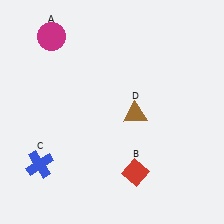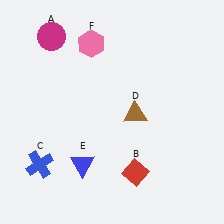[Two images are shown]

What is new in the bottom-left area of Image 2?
A blue triangle (E) was added in the bottom-left area of Image 2.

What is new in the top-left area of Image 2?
A pink hexagon (F) was added in the top-left area of Image 2.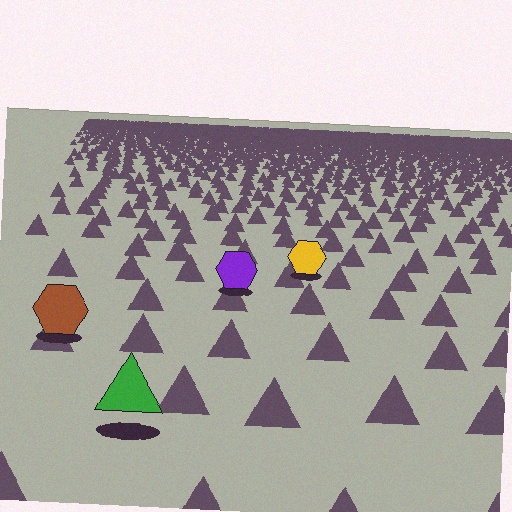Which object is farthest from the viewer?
The yellow hexagon is farthest from the viewer. It appears smaller and the ground texture around it is denser.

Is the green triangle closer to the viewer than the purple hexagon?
Yes. The green triangle is closer — you can tell from the texture gradient: the ground texture is coarser near it.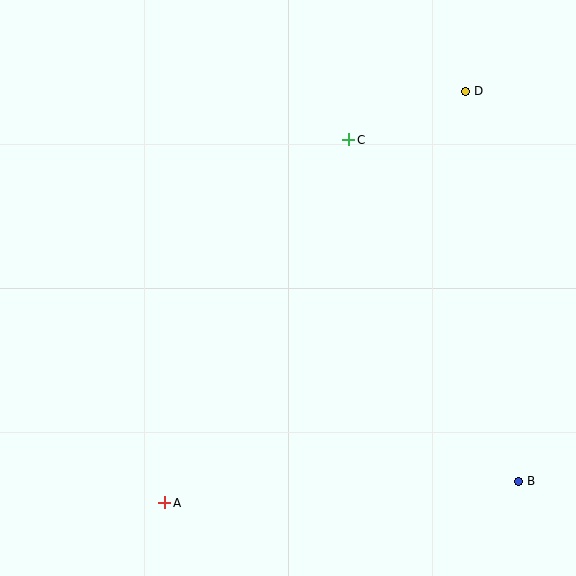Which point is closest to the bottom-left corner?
Point A is closest to the bottom-left corner.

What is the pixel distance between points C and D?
The distance between C and D is 127 pixels.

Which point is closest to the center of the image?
Point C at (349, 140) is closest to the center.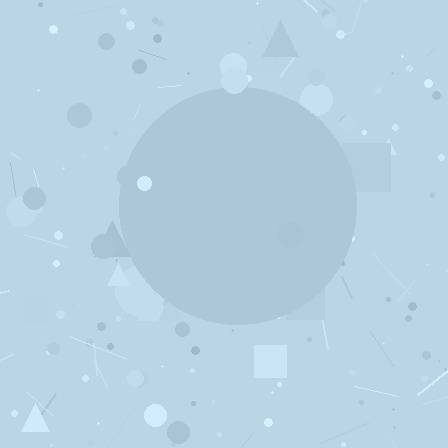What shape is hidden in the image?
A circle is hidden in the image.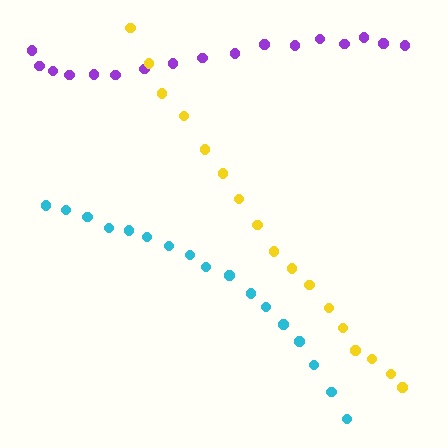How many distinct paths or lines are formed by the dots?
There are 3 distinct paths.